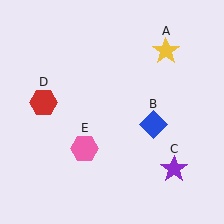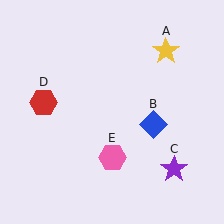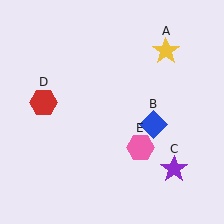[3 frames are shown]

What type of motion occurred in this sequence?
The pink hexagon (object E) rotated counterclockwise around the center of the scene.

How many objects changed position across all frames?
1 object changed position: pink hexagon (object E).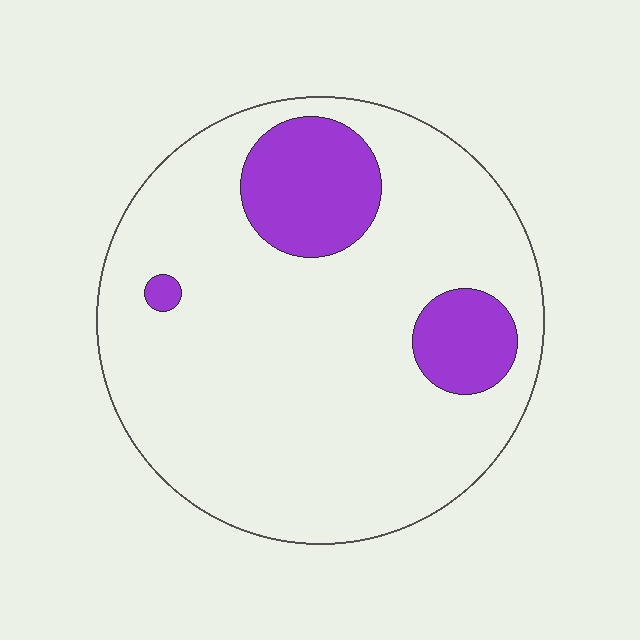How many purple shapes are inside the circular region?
3.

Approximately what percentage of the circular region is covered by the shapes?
Approximately 15%.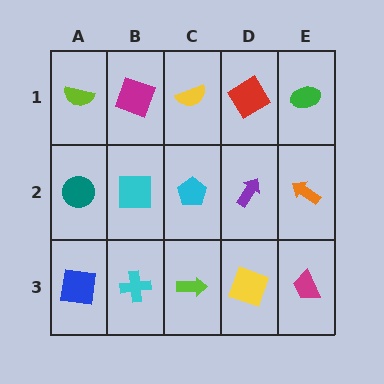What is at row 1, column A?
A lime semicircle.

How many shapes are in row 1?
5 shapes.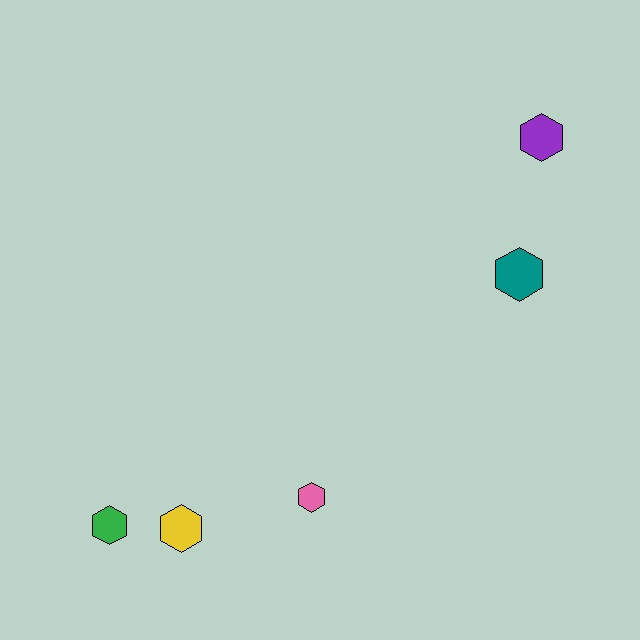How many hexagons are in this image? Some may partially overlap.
There are 5 hexagons.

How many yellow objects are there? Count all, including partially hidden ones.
There is 1 yellow object.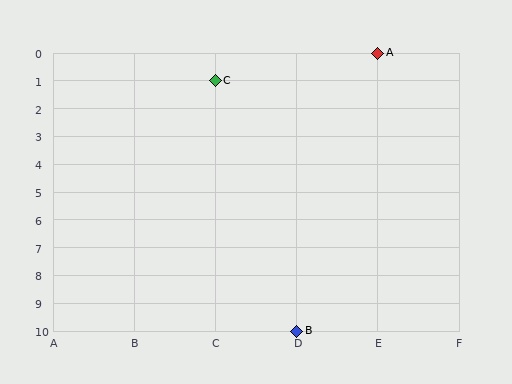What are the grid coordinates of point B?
Point B is at grid coordinates (D, 10).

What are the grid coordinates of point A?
Point A is at grid coordinates (E, 0).